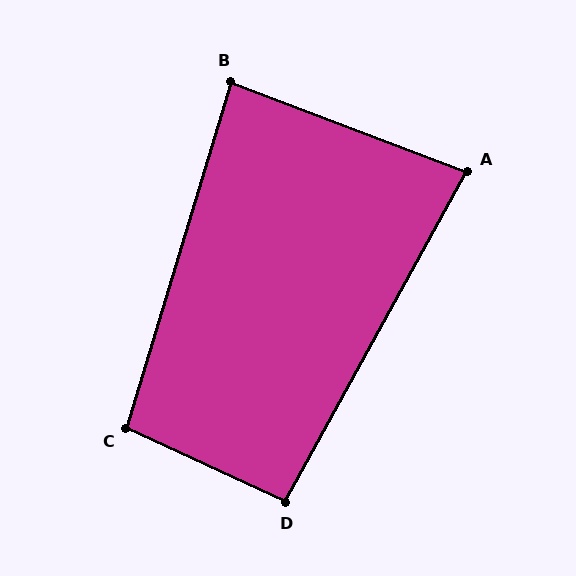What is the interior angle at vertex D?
Approximately 94 degrees (approximately right).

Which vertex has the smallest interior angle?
A, at approximately 82 degrees.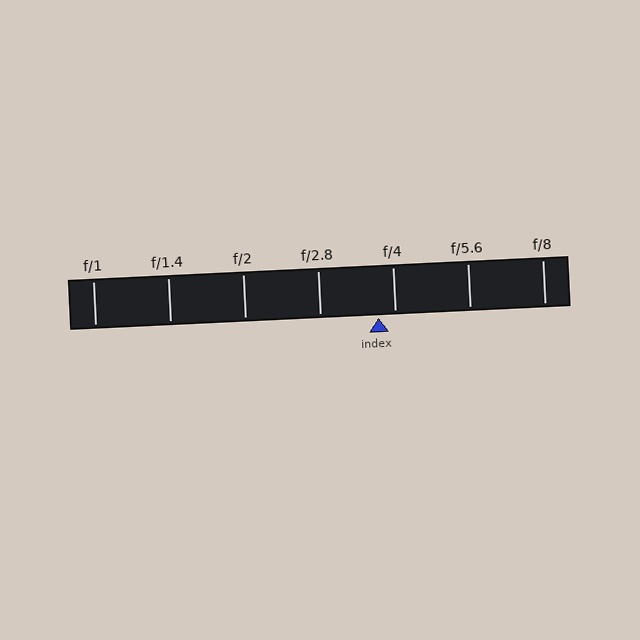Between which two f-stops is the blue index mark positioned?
The index mark is between f/2.8 and f/4.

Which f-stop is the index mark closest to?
The index mark is closest to f/4.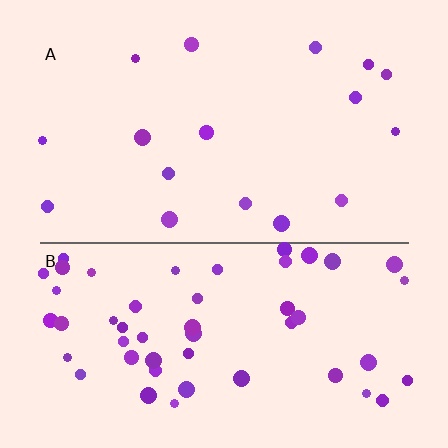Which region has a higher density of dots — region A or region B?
B (the bottom).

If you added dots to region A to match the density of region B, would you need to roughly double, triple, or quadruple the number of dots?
Approximately triple.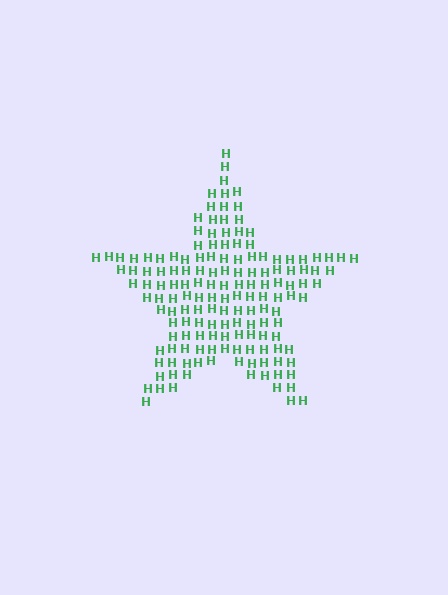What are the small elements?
The small elements are letter H's.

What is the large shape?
The large shape is a star.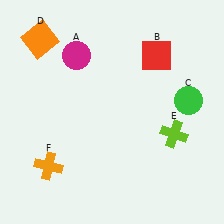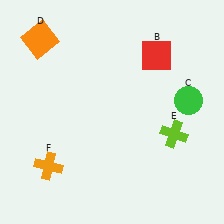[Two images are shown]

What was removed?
The magenta circle (A) was removed in Image 2.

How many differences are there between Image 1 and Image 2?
There is 1 difference between the two images.